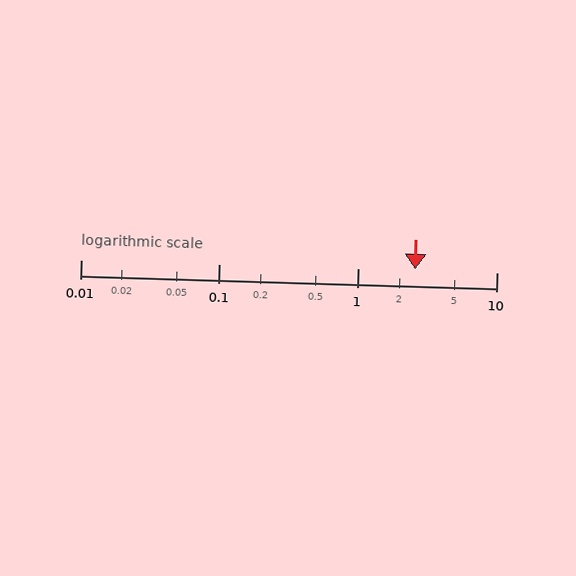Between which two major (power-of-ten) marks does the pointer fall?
The pointer is between 1 and 10.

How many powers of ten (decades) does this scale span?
The scale spans 3 decades, from 0.01 to 10.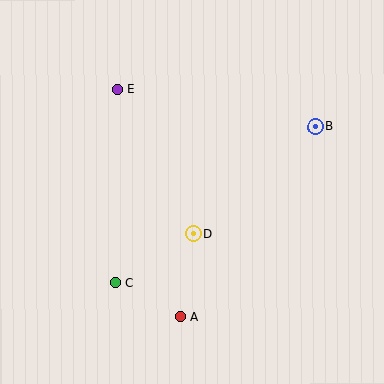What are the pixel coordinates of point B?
Point B is at (315, 127).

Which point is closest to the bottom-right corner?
Point A is closest to the bottom-right corner.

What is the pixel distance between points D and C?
The distance between D and C is 92 pixels.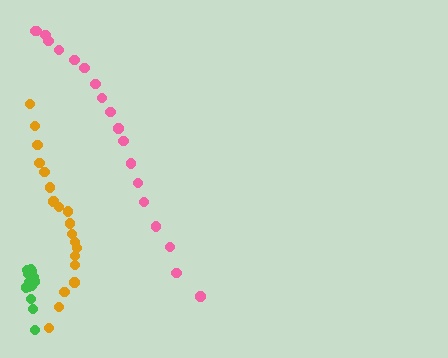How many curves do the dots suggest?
There are 3 distinct paths.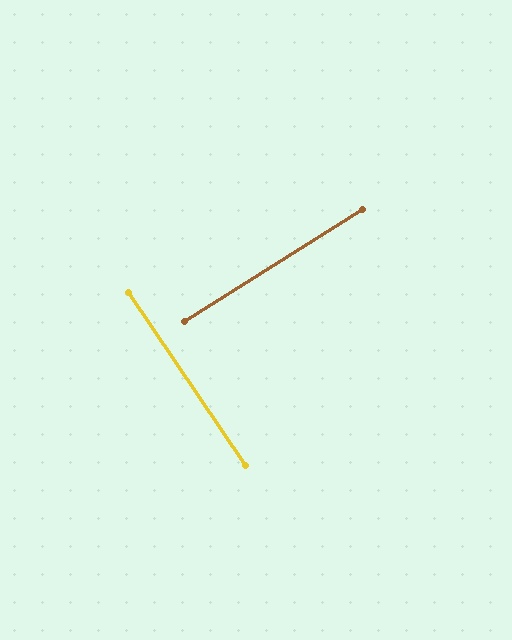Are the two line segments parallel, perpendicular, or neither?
Perpendicular — they meet at approximately 88°.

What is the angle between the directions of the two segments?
Approximately 88 degrees.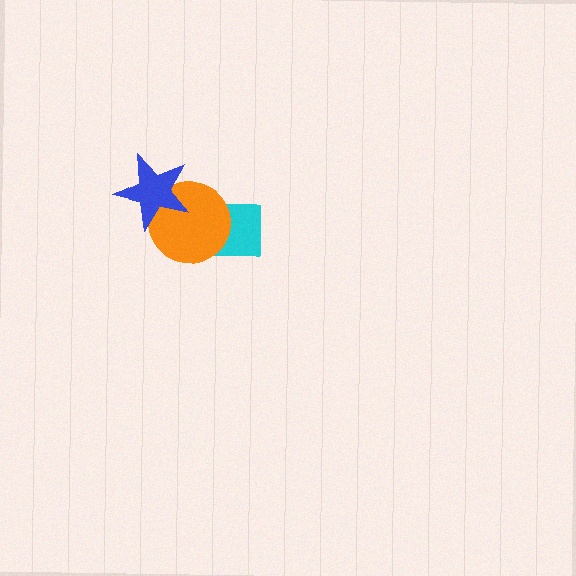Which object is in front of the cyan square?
The orange circle is in front of the cyan square.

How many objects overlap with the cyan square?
1 object overlaps with the cyan square.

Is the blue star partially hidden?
No, no other shape covers it.